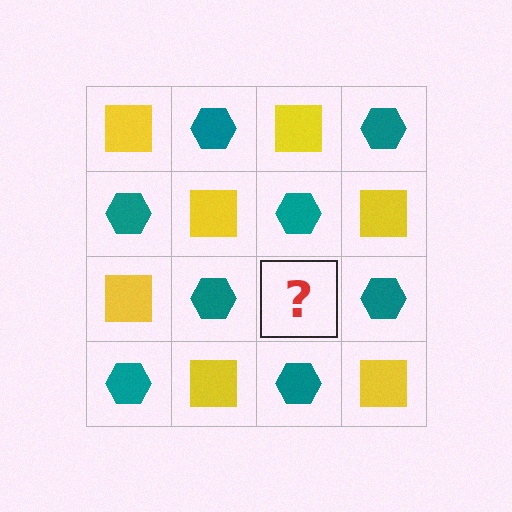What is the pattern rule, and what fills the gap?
The rule is that it alternates yellow square and teal hexagon in a checkerboard pattern. The gap should be filled with a yellow square.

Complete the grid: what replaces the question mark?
The question mark should be replaced with a yellow square.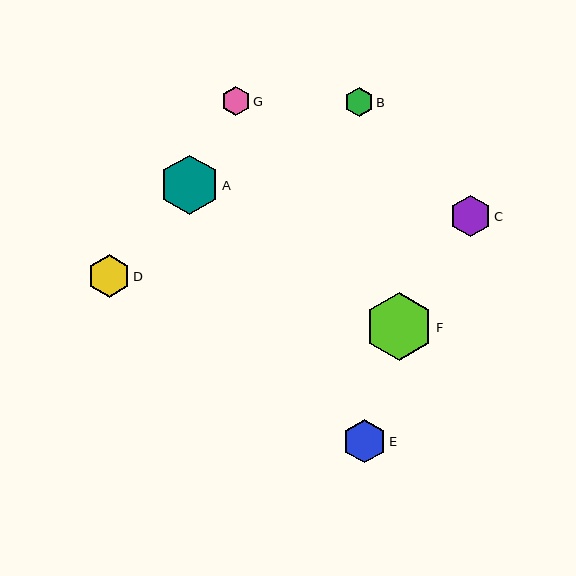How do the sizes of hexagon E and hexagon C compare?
Hexagon E and hexagon C are approximately the same size.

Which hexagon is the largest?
Hexagon F is the largest with a size of approximately 68 pixels.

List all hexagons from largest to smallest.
From largest to smallest: F, A, E, D, C, G, B.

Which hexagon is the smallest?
Hexagon B is the smallest with a size of approximately 28 pixels.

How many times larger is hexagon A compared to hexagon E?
Hexagon A is approximately 1.4 times the size of hexagon E.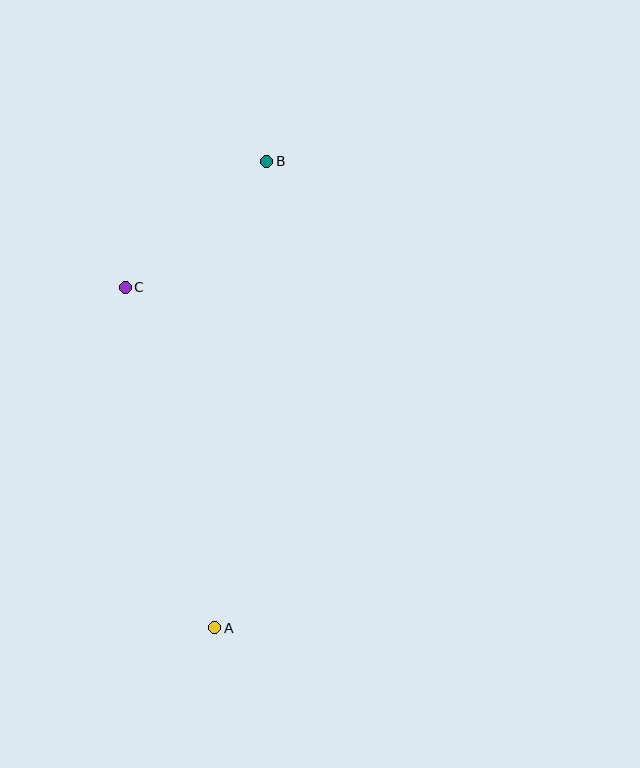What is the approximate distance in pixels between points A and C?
The distance between A and C is approximately 352 pixels.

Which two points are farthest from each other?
Points A and B are farthest from each other.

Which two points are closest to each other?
Points B and C are closest to each other.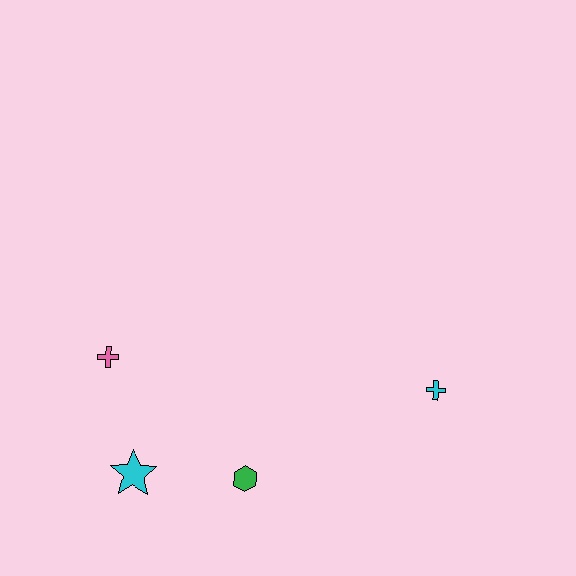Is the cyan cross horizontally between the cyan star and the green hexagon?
No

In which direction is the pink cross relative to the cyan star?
The pink cross is above the cyan star.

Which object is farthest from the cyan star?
The cyan cross is farthest from the cyan star.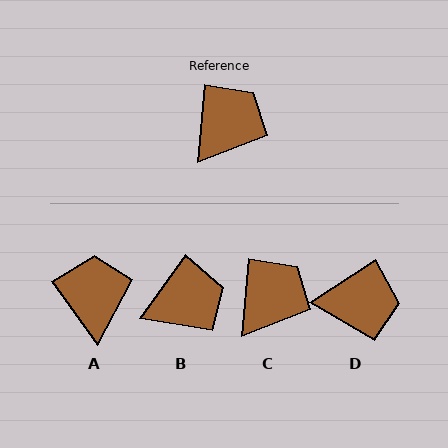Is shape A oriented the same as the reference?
No, it is off by about 41 degrees.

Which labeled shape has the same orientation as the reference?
C.